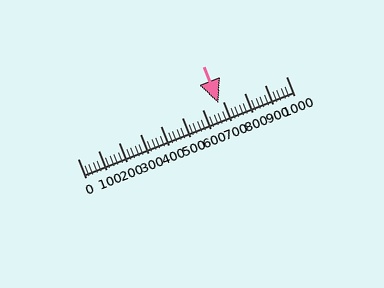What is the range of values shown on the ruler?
The ruler shows values from 0 to 1000.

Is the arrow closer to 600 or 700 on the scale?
The arrow is closer to 700.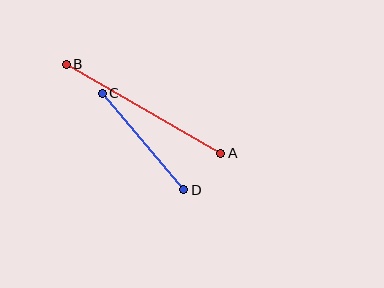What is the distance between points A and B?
The distance is approximately 178 pixels.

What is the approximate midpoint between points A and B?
The midpoint is at approximately (143, 109) pixels.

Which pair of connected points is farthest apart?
Points A and B are farthest apart.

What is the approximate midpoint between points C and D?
The midpoint is at approximately (143, 141) pixels.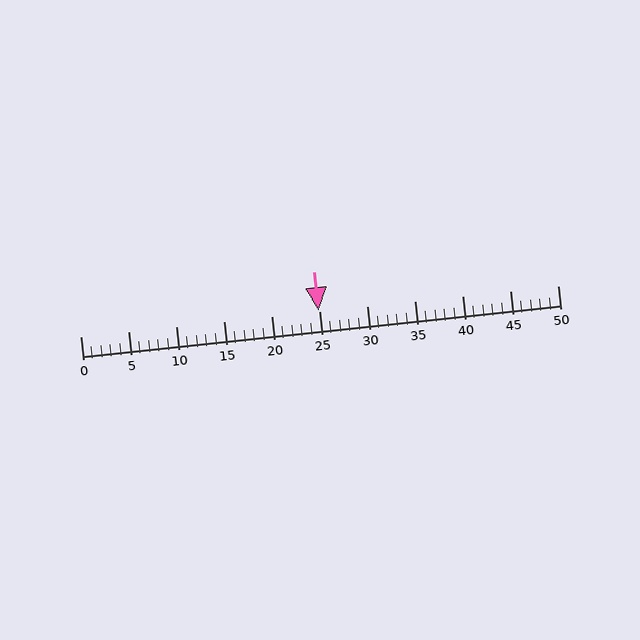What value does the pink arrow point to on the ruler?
The pink arrow points to approximately 25.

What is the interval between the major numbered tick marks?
The major tick marks are spaced 5 units apart.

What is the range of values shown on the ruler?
The ruler shows values from 0 to 50.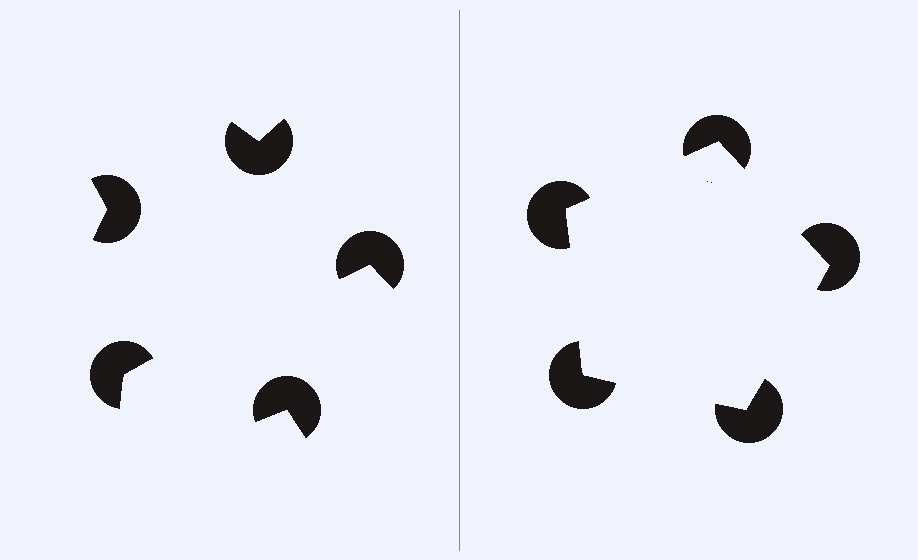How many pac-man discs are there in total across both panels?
10 — 5 on each side.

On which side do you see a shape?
An illusory pentagon appears on the right side. On the left side the wedge cuts are rotated, so no coherent shape forms.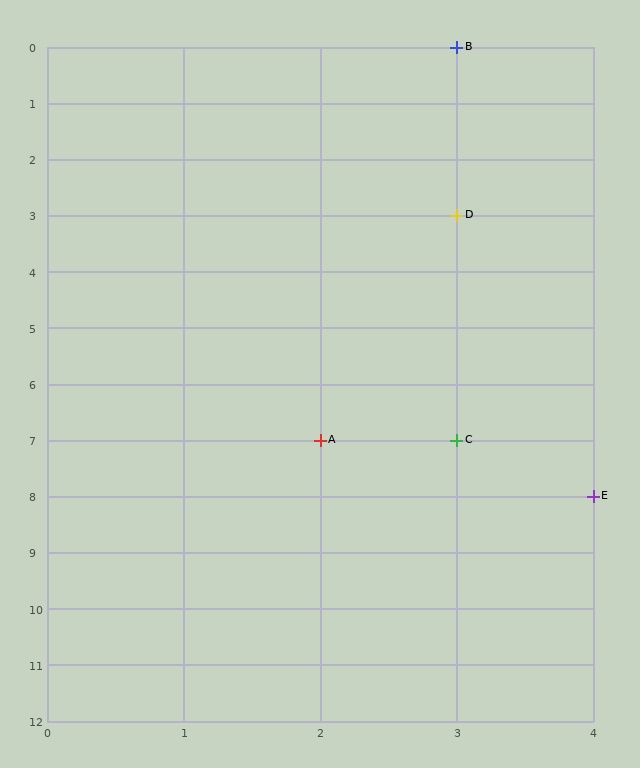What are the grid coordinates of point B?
Point B is at grid coordinates (3, 0).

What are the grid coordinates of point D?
Point D is at grid coordinates (3, 3).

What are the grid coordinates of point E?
Point E is at grid coordinates (4, 8).